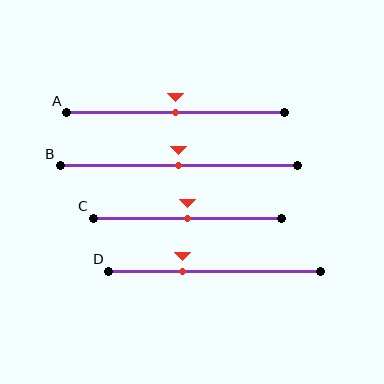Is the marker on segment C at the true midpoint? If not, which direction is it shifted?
Yes, the marker on segment C is at the true midpoint.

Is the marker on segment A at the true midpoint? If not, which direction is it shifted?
Yes, the marker on segment A is at the true midpoint.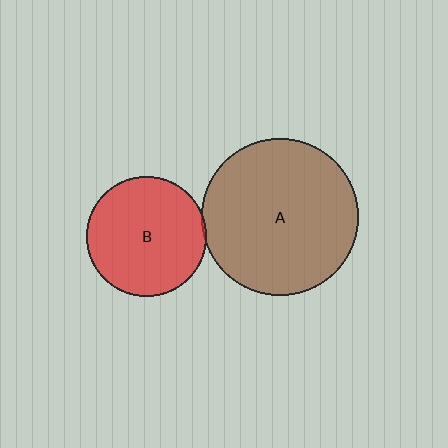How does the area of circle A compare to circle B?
Approximately 1.7 times.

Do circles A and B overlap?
Yes.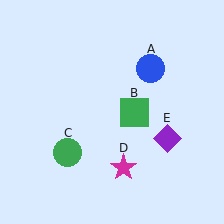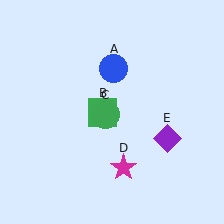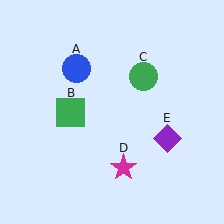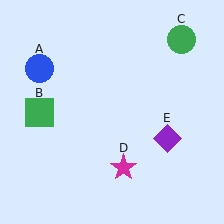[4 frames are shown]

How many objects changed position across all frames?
3 objects changed position: blue circle (object A), green square (object B), green circle (object C).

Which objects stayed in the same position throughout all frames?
Magenta star (object D) and purple diamond (object E) remained stationary.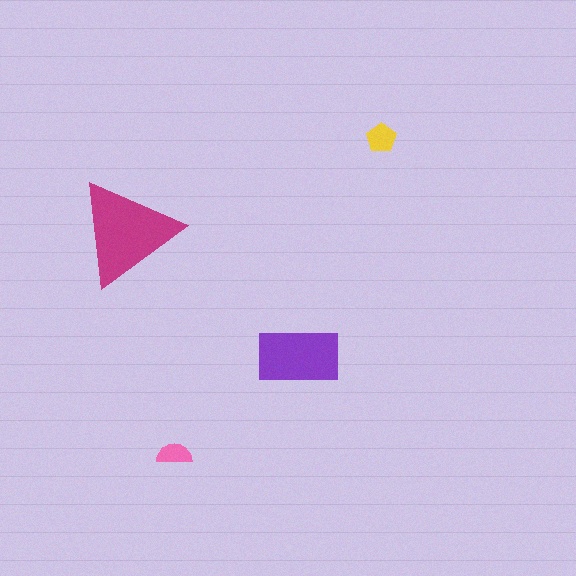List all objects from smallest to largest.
The pink semicircle, the yellow pentagon, the purple rectangle, the magenta triangle.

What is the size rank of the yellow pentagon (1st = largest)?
3rd.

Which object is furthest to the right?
The yellow pentagon is rightmost.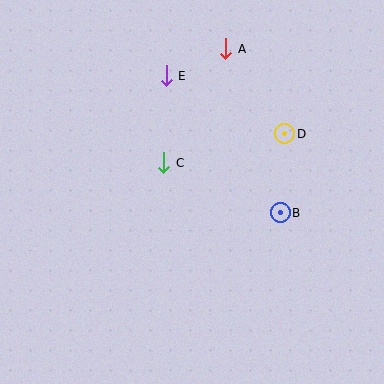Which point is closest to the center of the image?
Point C at (164, 163) is closest to the center.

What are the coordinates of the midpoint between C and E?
The midpoint between C and E is at (165, 119).